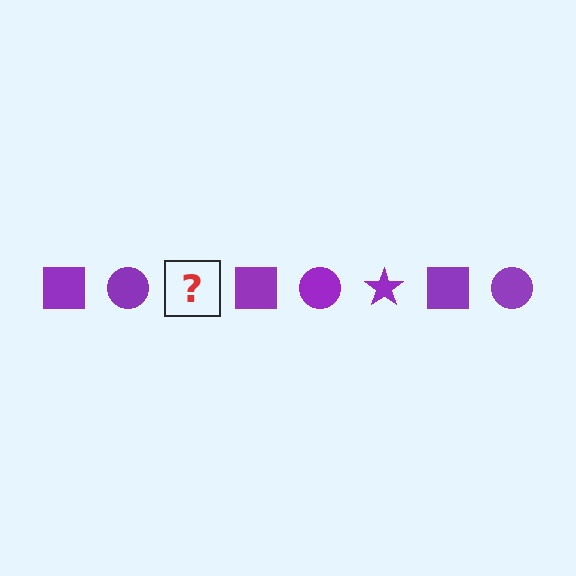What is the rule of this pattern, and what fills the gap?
The rule is that the pattern cycles through square, circle, star shapes in purple. The gap should be filled with a purple star.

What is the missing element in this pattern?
The missing element is a purple star.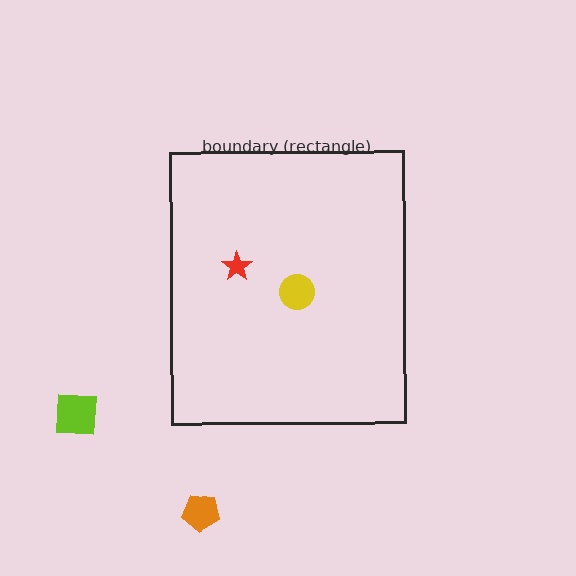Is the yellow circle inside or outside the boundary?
Inside.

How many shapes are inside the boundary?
2 inside, 2 outside.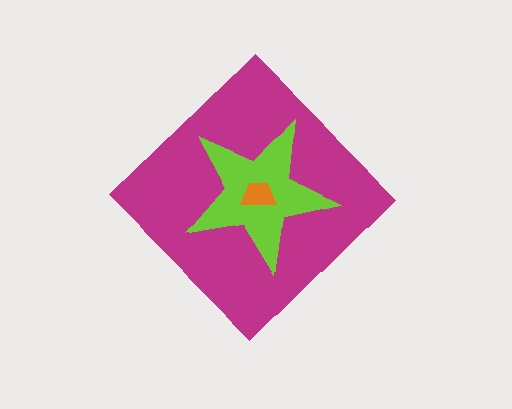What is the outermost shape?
The magenta diamond.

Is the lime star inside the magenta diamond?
Yes.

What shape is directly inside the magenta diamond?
The lime star.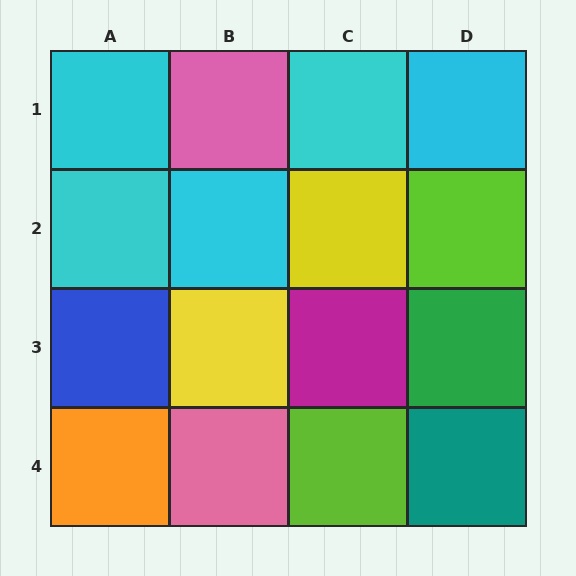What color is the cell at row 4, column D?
Teal.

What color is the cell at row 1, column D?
Cyan.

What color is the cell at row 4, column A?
Orange.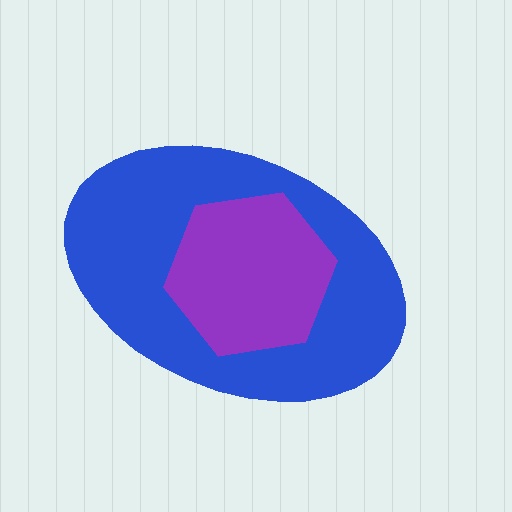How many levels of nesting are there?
2.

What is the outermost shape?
The blue ellipse.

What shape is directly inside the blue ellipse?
The purple hexagon.